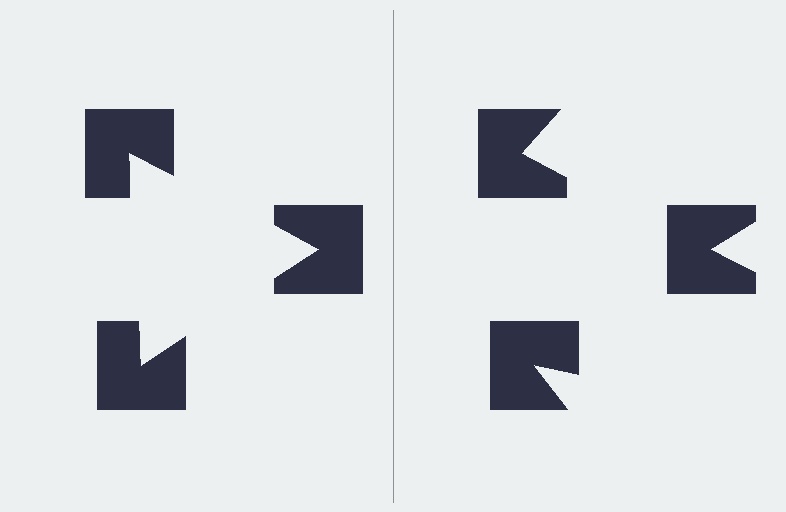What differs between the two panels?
The notched squares are positioned identically on both sides; only the wedge orientations differ. On the left they align to a triangle; on the right they are misaligned.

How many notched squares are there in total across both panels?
6 — 3 on each side.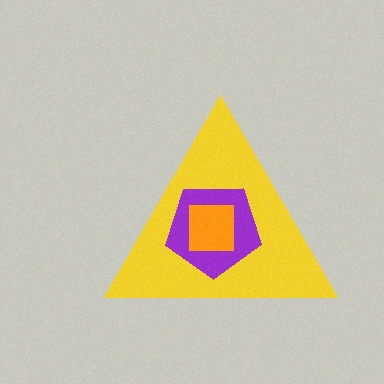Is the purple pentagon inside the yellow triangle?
Yes.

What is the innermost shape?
The orange square.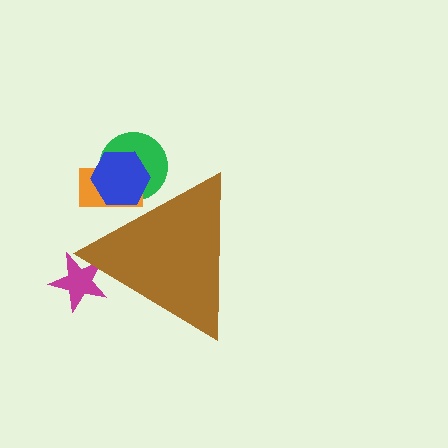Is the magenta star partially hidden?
Yes, the magenta star is partially hidden behind the brown triangle.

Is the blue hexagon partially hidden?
Yes, the blue hexagon is partially hidden behind the brown triangle.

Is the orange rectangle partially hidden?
Yes, the orange rectangle is partially hidden behind the brown triangle.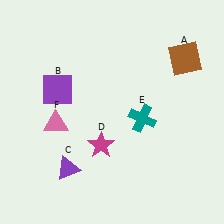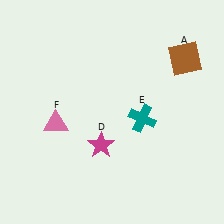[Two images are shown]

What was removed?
The purple triangle (C), the purple square (B) were removed in Image 2.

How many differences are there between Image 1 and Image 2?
There are 2 differences between the two images.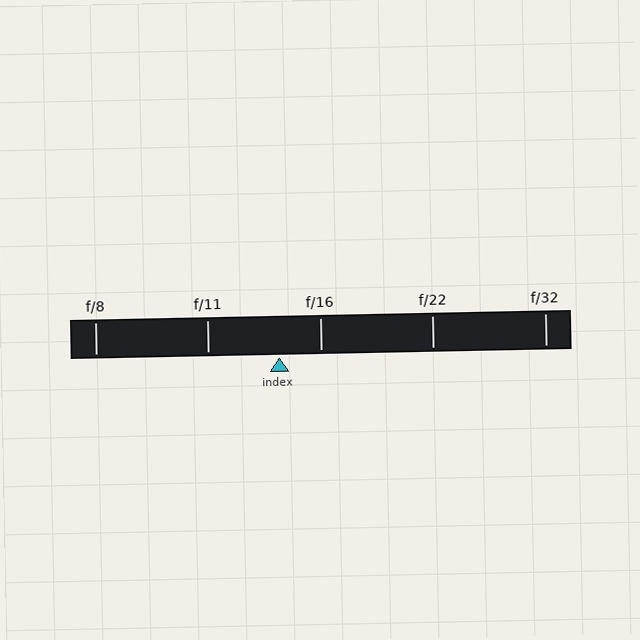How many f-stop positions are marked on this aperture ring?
There are 5 f-stop positions marked.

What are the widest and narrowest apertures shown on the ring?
The widest aperture shown is f/8 and the narrowest is f/32.